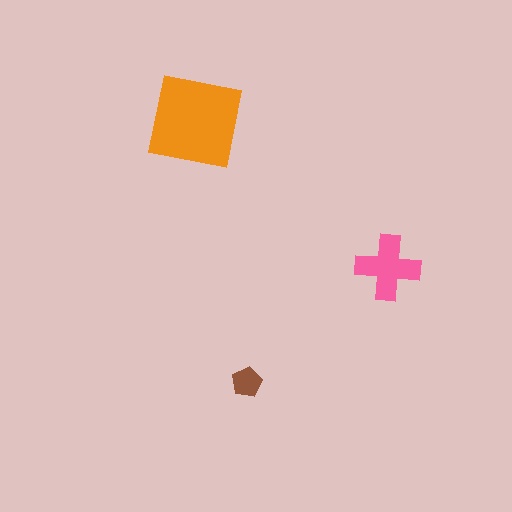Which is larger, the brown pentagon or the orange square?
The orange square.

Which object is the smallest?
The brown pentagon.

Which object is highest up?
The orange square is topmost.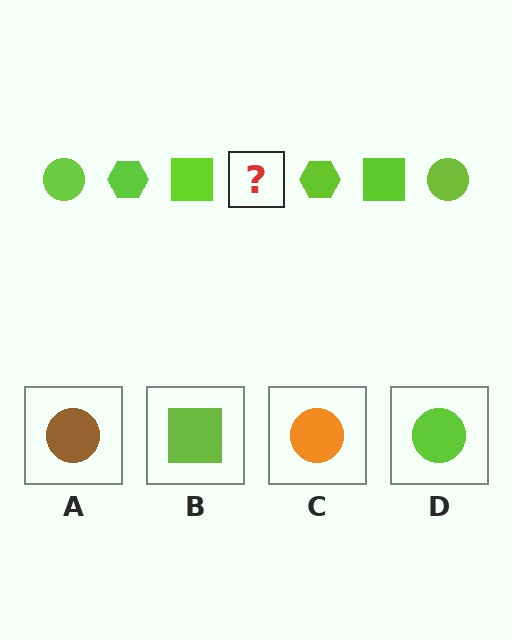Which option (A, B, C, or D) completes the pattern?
D.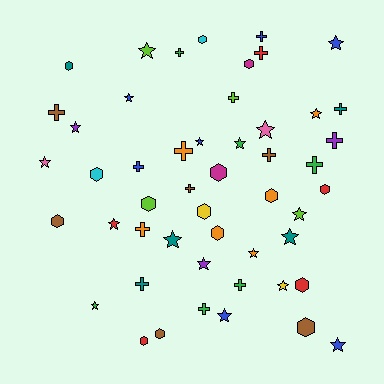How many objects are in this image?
There are 50 objects.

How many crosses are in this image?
There are 16 crosses.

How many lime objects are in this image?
There are 4 lime objects.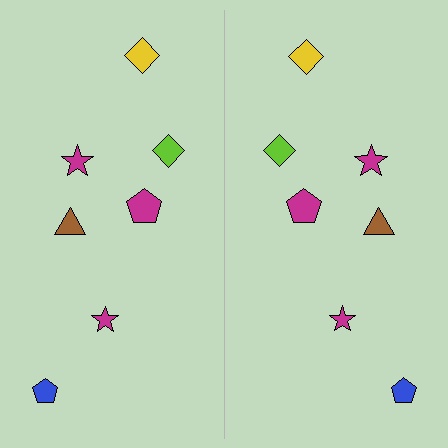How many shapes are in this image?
There are 14 shapes in this image.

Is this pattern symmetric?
Yes, this pattern has bilateral (reflection) symmetry.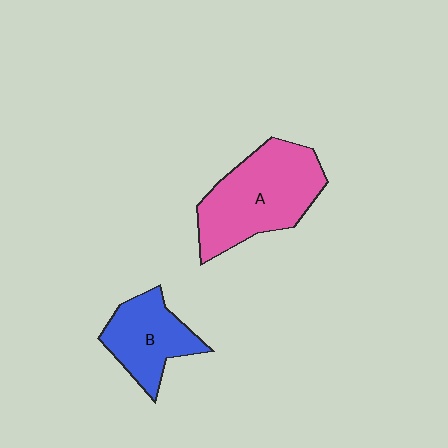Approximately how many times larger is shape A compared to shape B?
Approximately 1.6 times.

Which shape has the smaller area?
Shape B (blue).